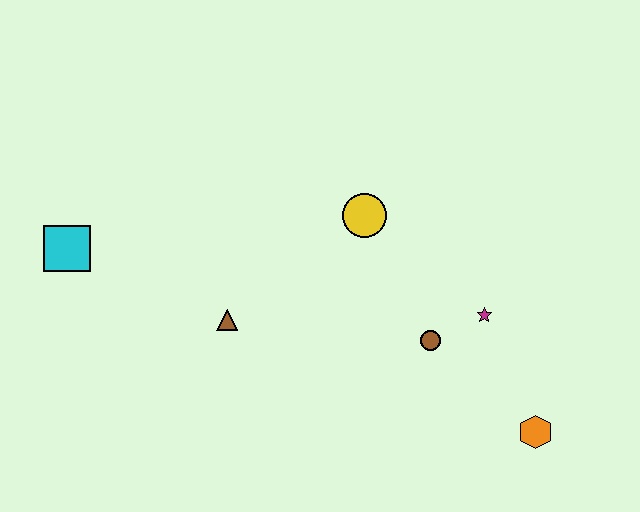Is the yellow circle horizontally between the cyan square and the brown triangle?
No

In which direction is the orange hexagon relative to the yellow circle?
The orange hexagon is below the yellow circle.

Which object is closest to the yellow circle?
The brown circle is closest to the yellow circle.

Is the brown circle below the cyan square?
Yes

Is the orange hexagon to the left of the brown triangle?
No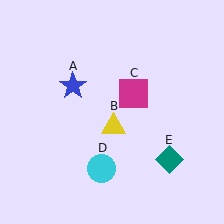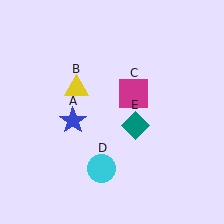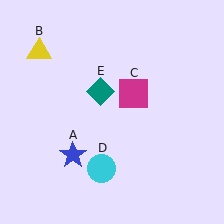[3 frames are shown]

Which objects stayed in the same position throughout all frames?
Magenta square (object C) and cyan circle (object D) remained stationary.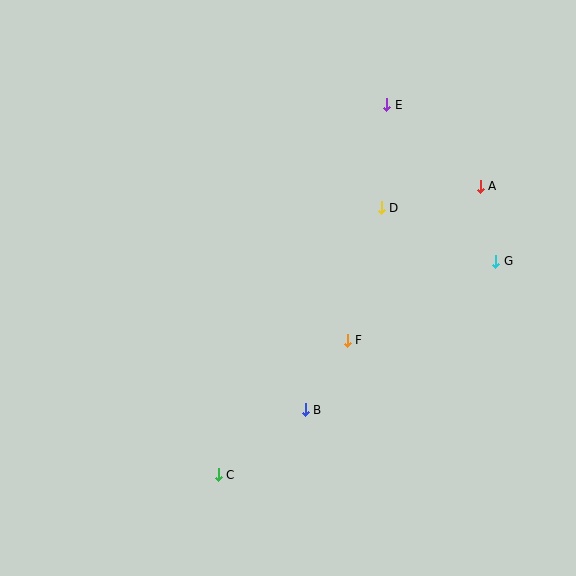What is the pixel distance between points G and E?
The distance between G and E is 191 pixels.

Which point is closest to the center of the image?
Point F at (347, 340) is closest to the center.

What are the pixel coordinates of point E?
Point E is at (387, 105).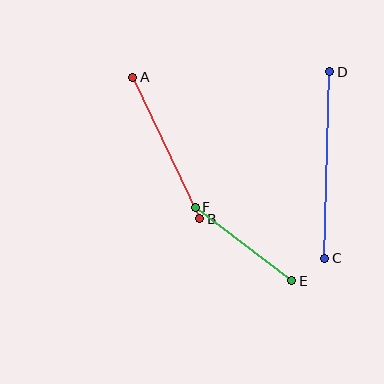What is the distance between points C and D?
The distance is approximately 187 pixels.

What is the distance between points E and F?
The distance is approximately 121 pixels.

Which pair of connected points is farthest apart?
Points C and D are farthest apart.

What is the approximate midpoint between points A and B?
The midpoint is at approximately (166, 148) pixels.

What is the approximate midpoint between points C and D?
The midpoint is at approximately (327, 165) pixels.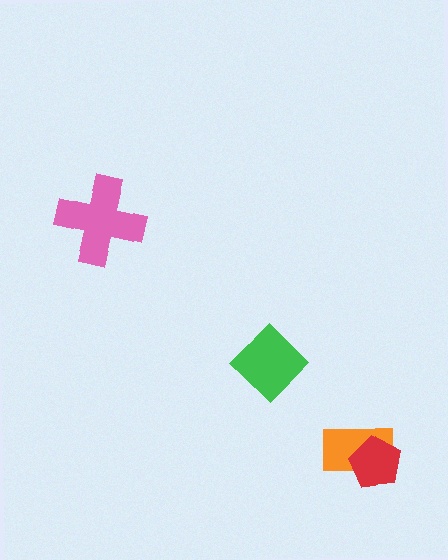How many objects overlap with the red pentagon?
1 object overlaps with the red pentagon.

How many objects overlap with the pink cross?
0 objects overlap with the pink cross.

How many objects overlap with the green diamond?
0 objects overlap with the green diamond.